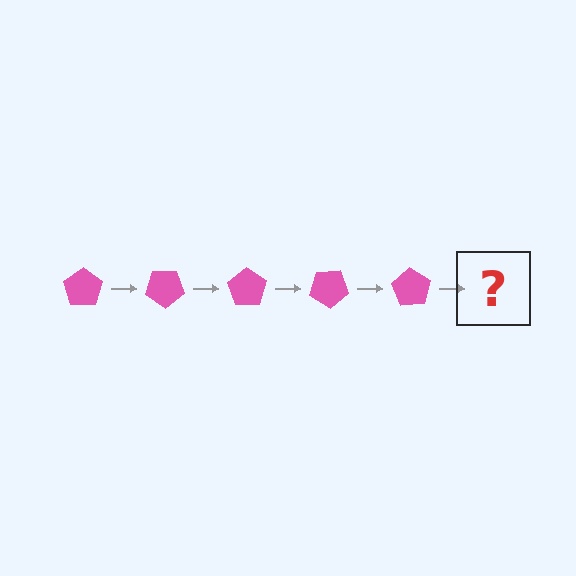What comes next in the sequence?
The next element should be a pink pentagon rotated 175 degrees.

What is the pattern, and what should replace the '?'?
The pattern is that the pentagon rotates 35 degrees each step. The '?' should be a pink pentagon rotated 175 degrees.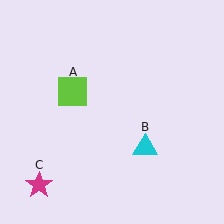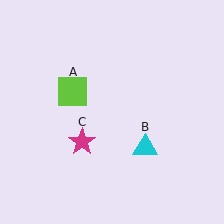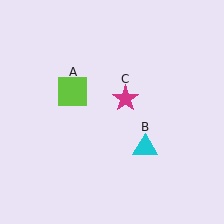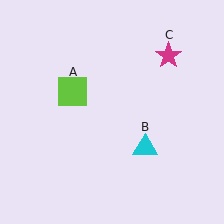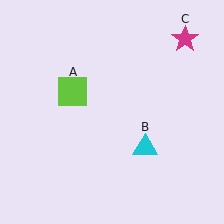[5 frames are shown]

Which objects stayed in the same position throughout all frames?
Lime square (object A) and cyan triangle (object B) remained stationary.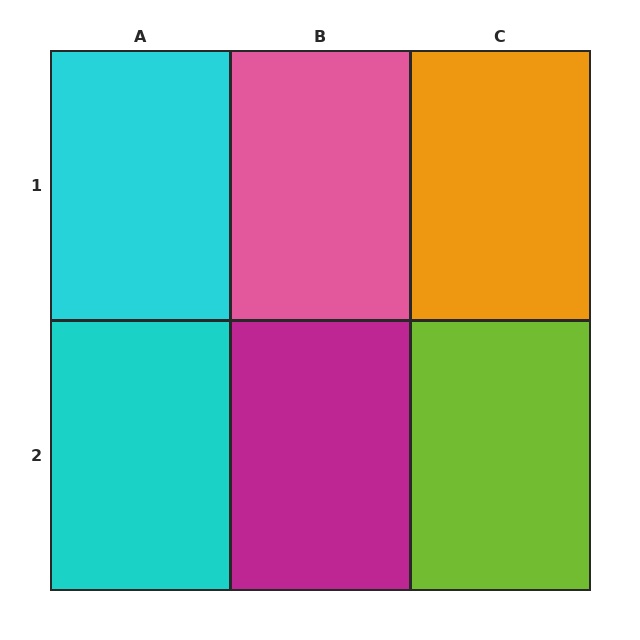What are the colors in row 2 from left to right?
Cyan, magenta, lime.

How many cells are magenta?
1 cell is magenta.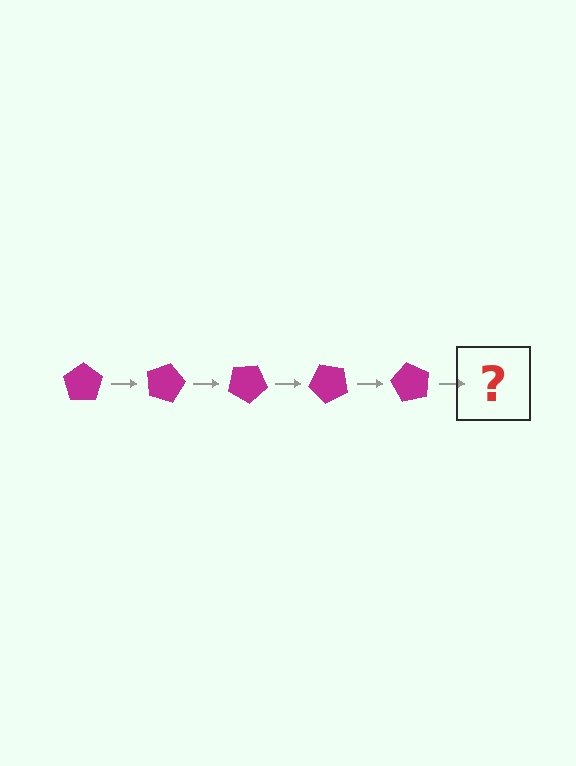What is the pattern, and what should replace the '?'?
The pattern is that the pentagon rotates 15 degrees each step. The '?' should be a magenta pentagon rotated 75 degrees.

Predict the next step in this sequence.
The next step is a magenta pentagon rotated 75 degrees.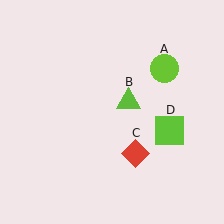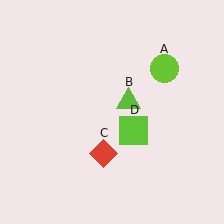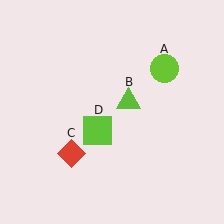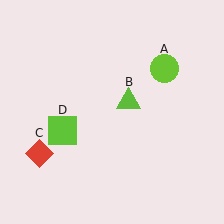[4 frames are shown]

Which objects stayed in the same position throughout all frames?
Lime circle (object A) and lime triangle (object B) remained stationary.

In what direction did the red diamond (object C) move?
The red diamond (object C) moved left.